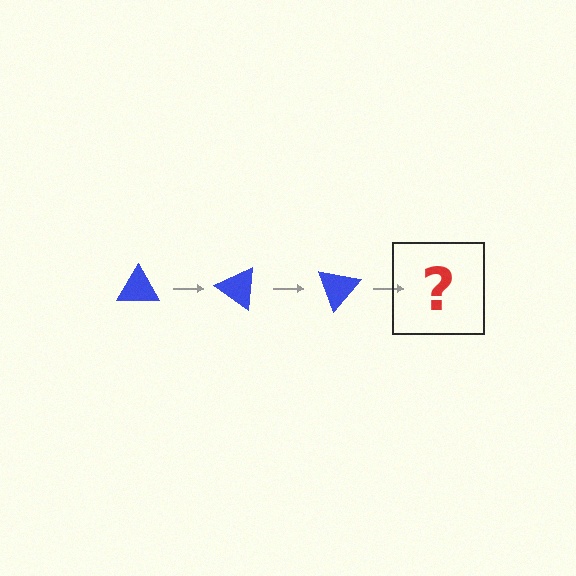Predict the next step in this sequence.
The next step is a blue triangle rotated 105 degrees.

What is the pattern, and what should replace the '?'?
The pattern is that the triangle rotates 35 degrees each step. The '?' should be a blue triangle rotated 105 degrees.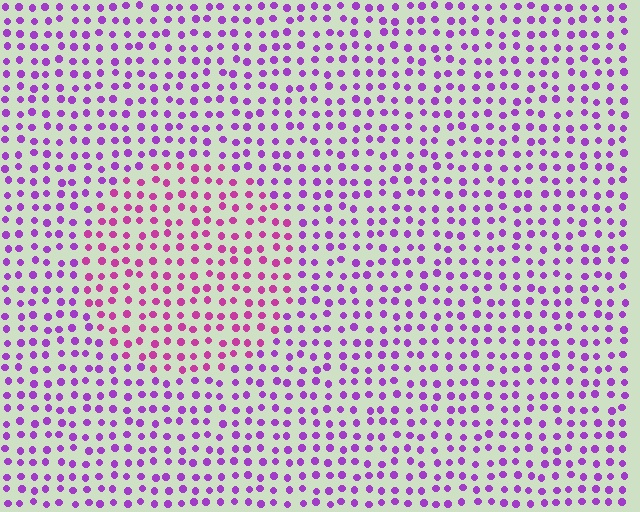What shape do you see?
I see a circle.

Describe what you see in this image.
The image is filled with small purple elements in a uniform arrangement. A circle-shaped region is visible where the elements are tinted to a slightly different hue, forming a subtle color boundary.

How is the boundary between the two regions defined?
The boundary is defined purely by a slight shift in hue (about 32 degrees). Spacing, size, and orientation are identical on both sides.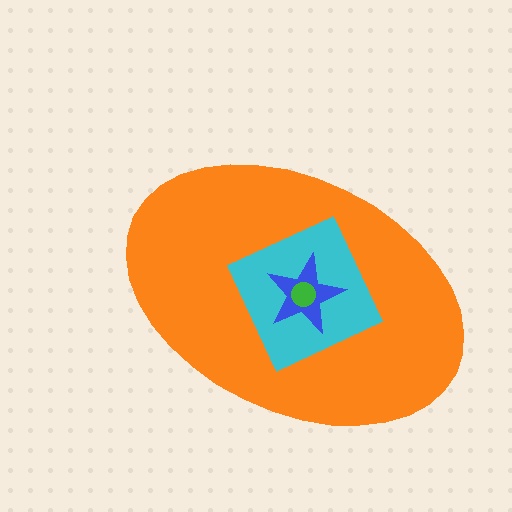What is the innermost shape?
The green circle.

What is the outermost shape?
The orange ellipse.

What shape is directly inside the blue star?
The green circle.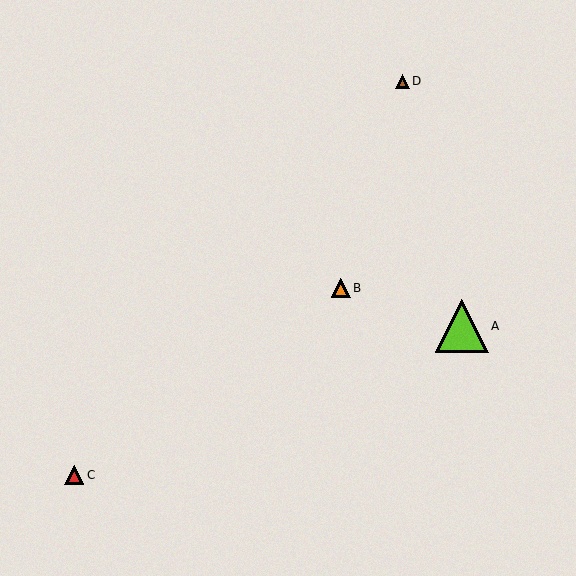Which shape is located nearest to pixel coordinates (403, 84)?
The brown triangle (labeled D) at (402, 82) is nearest to that location.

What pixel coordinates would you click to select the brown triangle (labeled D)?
Click at (402, 82) to select the brown triangle D.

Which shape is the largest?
The lime triangle (labeled A) is the largest.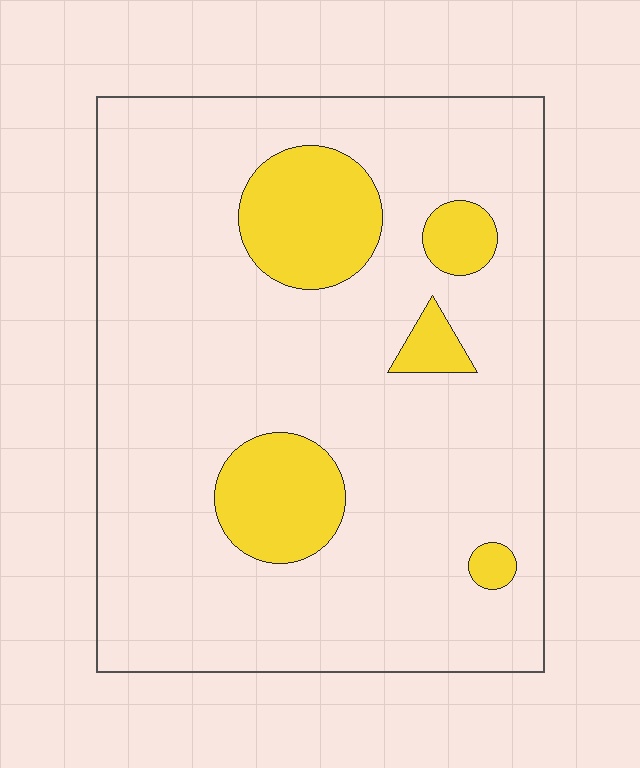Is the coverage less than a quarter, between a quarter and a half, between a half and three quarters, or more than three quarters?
Less than a quarter.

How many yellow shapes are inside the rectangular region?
5.